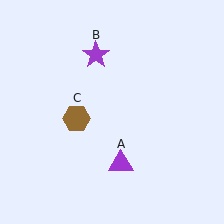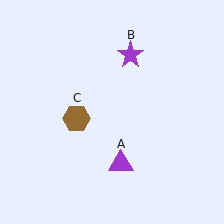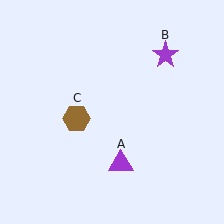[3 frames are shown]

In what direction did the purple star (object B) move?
The purple star (object B) moved right.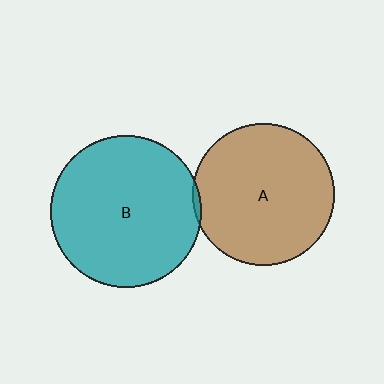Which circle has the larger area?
Circle B (teal).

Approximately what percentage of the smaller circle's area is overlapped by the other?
Approximately 5%.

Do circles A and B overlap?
Yes.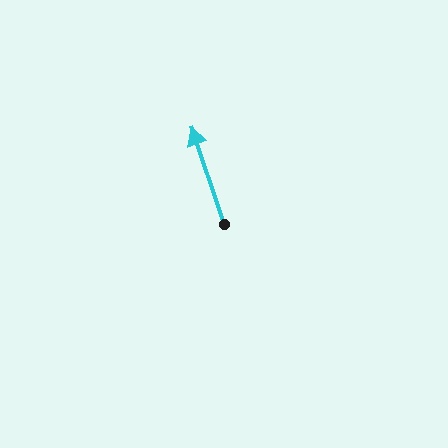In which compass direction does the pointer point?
North.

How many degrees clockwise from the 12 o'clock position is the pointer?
Approximately 341 degrees.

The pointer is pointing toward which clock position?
Roughly 11 o'clock.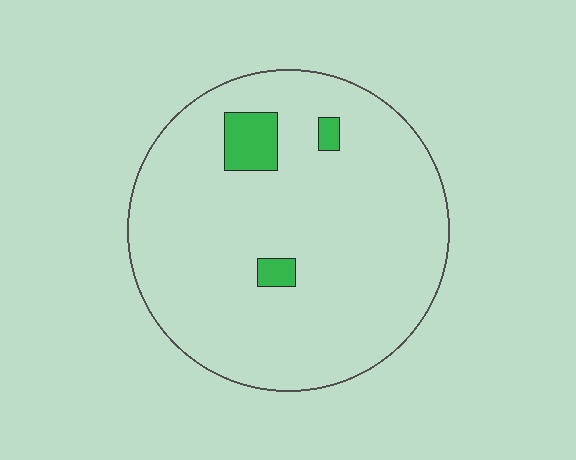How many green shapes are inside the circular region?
3.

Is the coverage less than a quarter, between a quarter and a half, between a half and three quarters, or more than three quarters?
Less than a quarter.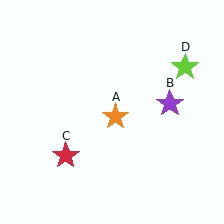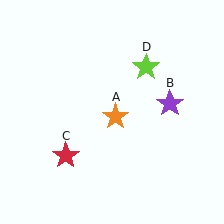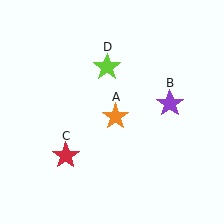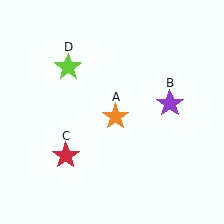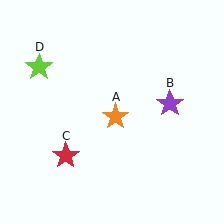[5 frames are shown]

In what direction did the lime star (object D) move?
The lime star (object D) moved left.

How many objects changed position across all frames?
1 object changed position: lime star (object D).